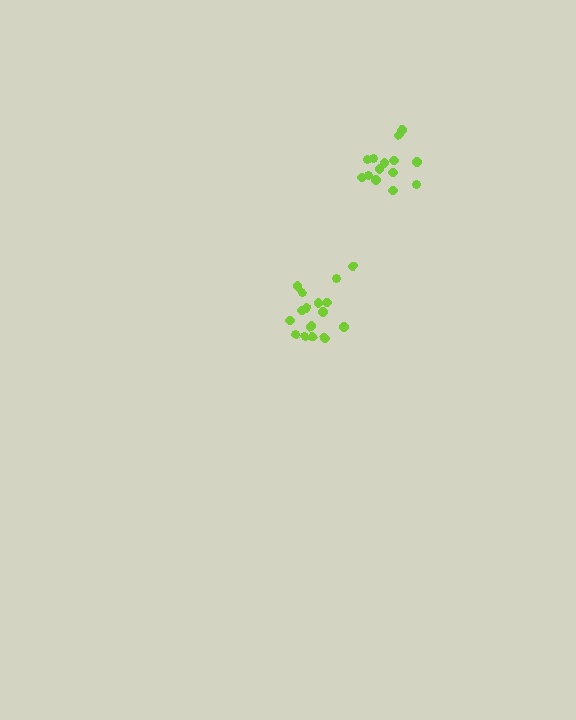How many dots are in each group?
Group 1: 14 dots, Group 2: 16 dots (30 total).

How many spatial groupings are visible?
There are 2 spatial groupings.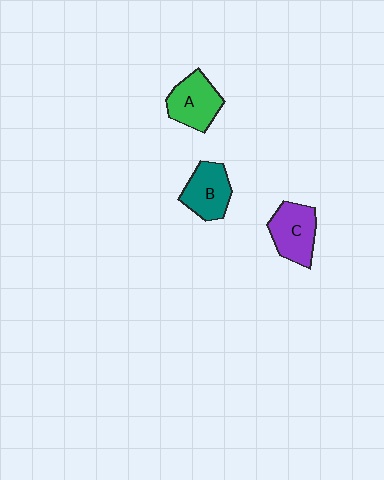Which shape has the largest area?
Shape C (purple).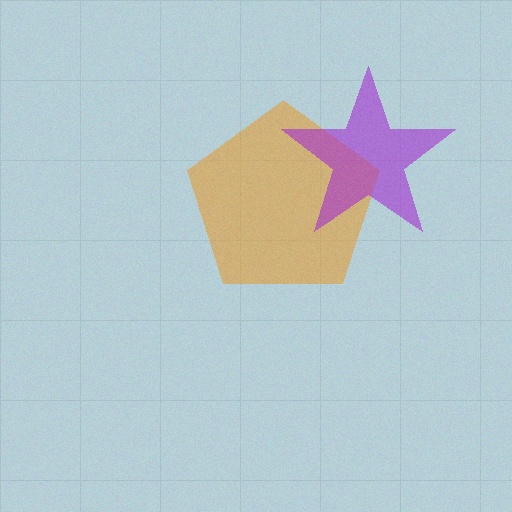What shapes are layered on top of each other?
The layered shapes are: an orange pentagon, a purple star.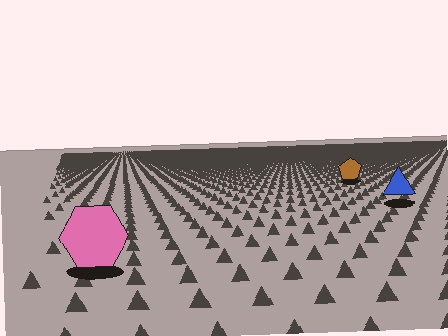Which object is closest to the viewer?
The pink hexagon is closest. The texture marks near it are larger and more spread out.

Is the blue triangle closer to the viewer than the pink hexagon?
No. The pink hexagon is closer — you can tell from the texture gradient: the ground texture is coarser near it.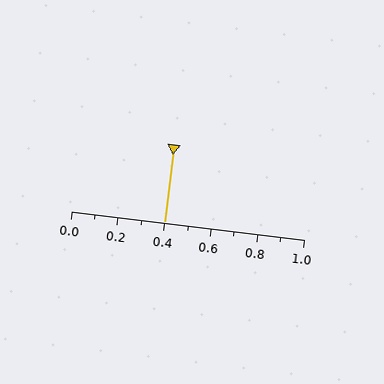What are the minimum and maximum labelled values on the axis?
The axis runs from 0.0 to 1.0.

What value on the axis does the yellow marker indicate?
The marker indicates approximately 0.4.